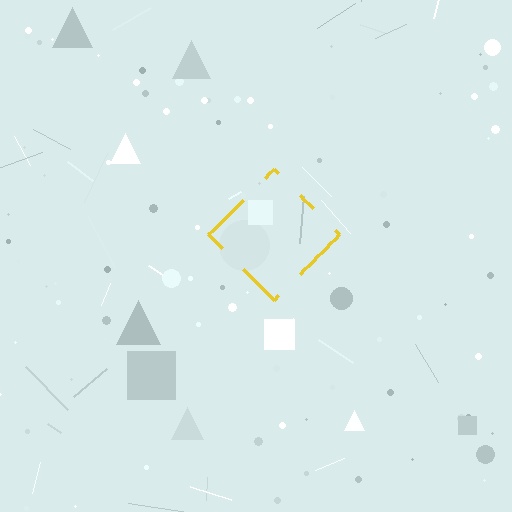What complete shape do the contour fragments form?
The contour fragments form a diamond.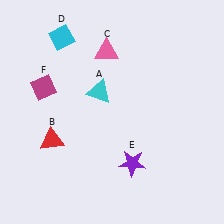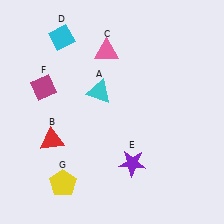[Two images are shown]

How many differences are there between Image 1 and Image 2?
There is 1 difference between the two images.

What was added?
A yellow pentagon (G) was added in Image 2.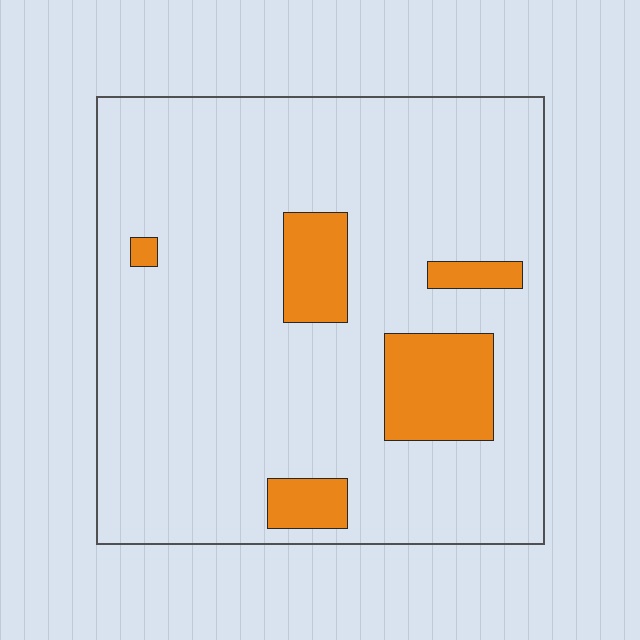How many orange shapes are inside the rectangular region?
5.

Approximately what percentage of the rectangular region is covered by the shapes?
Approximately 15%.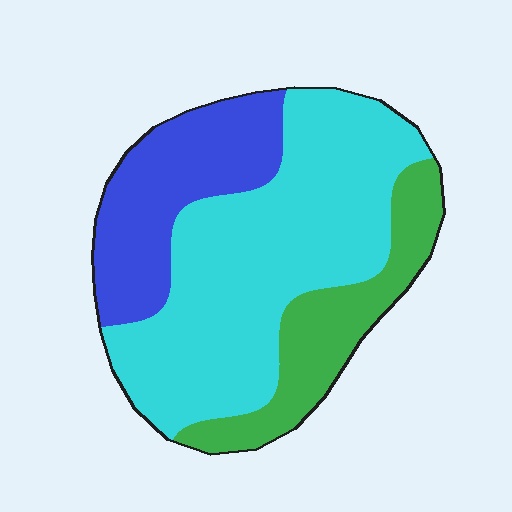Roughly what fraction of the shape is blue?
Blue covers around 25% of the shape.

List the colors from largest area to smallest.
From largest to smallest: cyan, blue, green.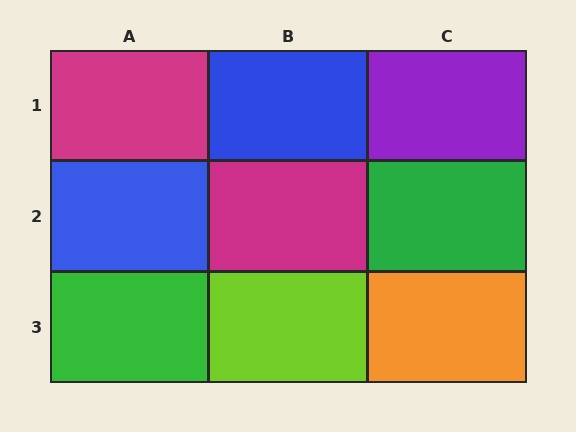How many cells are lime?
1 cell is lime.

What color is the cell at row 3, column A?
Green.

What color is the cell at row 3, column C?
Orange.